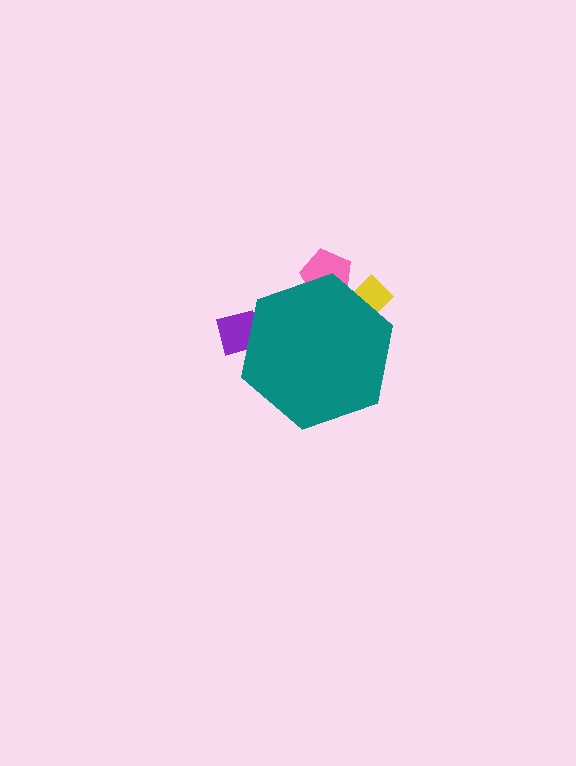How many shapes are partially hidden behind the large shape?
3 shapes are partially hidden.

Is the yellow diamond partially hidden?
Yes, the yellow diamond is partially hidden behind the teal hexagon.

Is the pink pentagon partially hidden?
Yes, the pink pentagon is partially hidden behind the teal hexagon.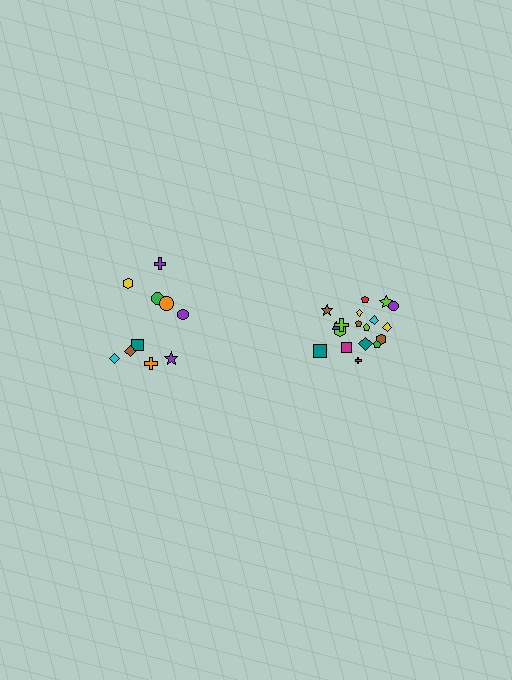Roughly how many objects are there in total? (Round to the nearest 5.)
Roughly 30 objects in total.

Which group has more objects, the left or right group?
The right group.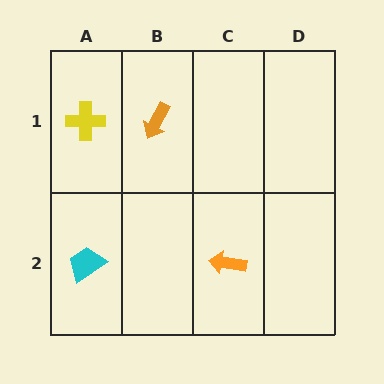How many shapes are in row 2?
2 shapes.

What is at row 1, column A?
A yellow cross.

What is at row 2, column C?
An orange arrow.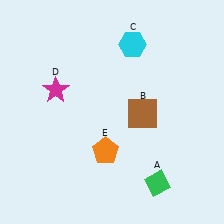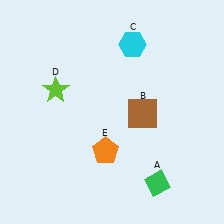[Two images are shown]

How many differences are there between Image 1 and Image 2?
There is 1 difference between the two images.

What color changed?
The star (D) changed from magenta in Image 1 to lime in Image 2.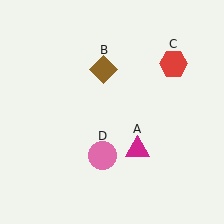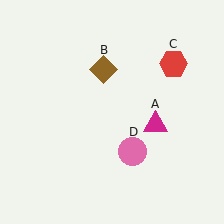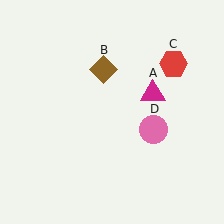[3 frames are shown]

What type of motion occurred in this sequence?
The magenta triangle (object A), pink circle (object D) rotated counterclockwise around the center of the scene.